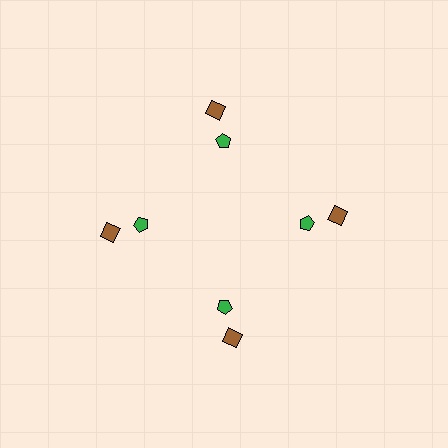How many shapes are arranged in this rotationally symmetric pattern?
There are 8 shapes, arranged in 4 groups of 2.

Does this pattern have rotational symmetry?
Yes, this pattern has 4-fold rotational symmetry. It looks the same after rotating 90 degrees around the center.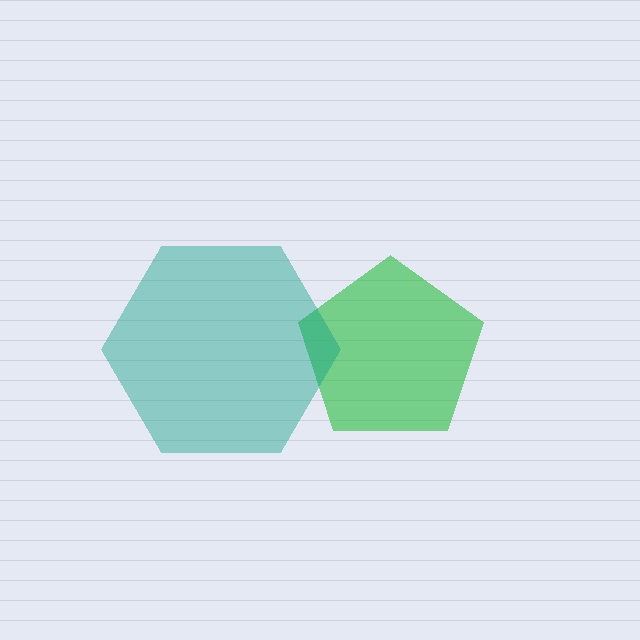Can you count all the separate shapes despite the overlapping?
Yes, there are 2 separate shapes.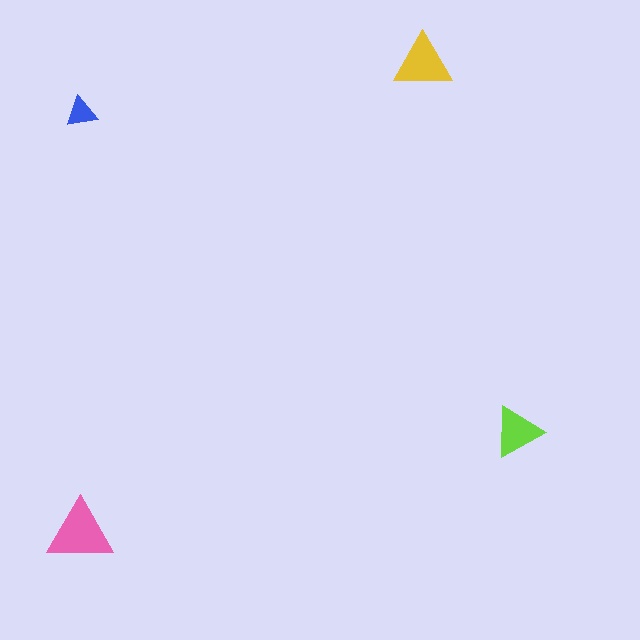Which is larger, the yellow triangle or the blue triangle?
The yellow one.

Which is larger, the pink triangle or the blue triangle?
The pink one.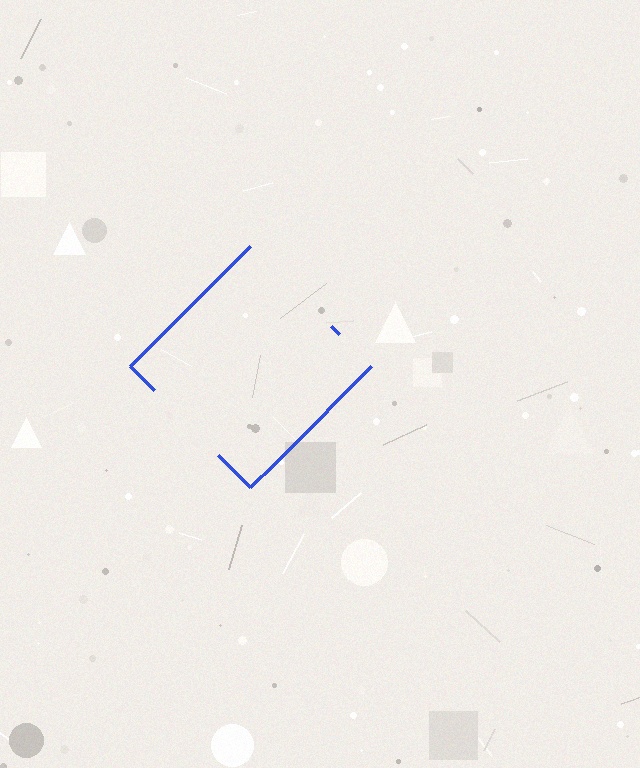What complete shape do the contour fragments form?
The contour fragments form a diamond.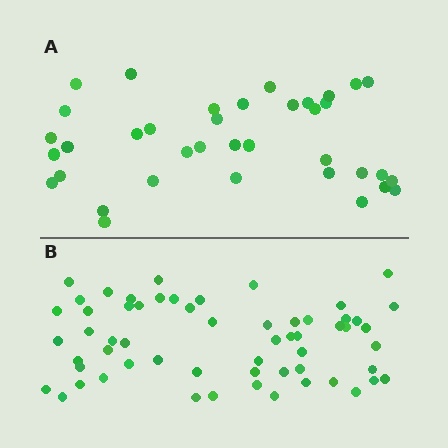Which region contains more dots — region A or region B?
Region B (the bottom region) has more dots.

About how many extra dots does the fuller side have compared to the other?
Region B has approximately 20 more dots than region A.